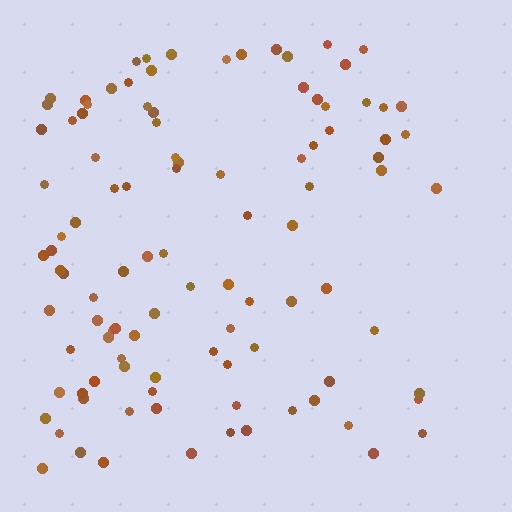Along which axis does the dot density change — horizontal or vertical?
Horizontal.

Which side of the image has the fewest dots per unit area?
The right.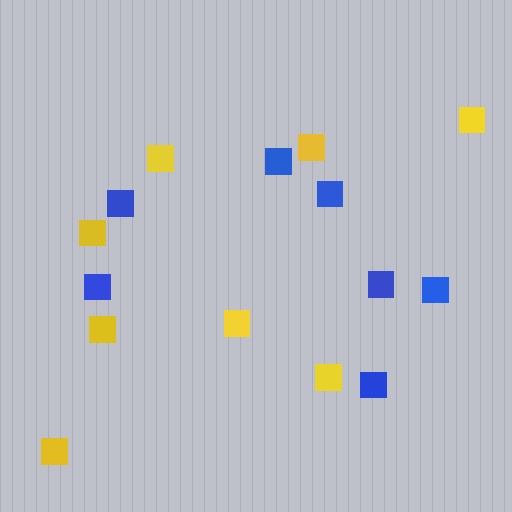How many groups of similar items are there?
There are 2 groups: one group of yellow squares (8) and one group of blue squares (7).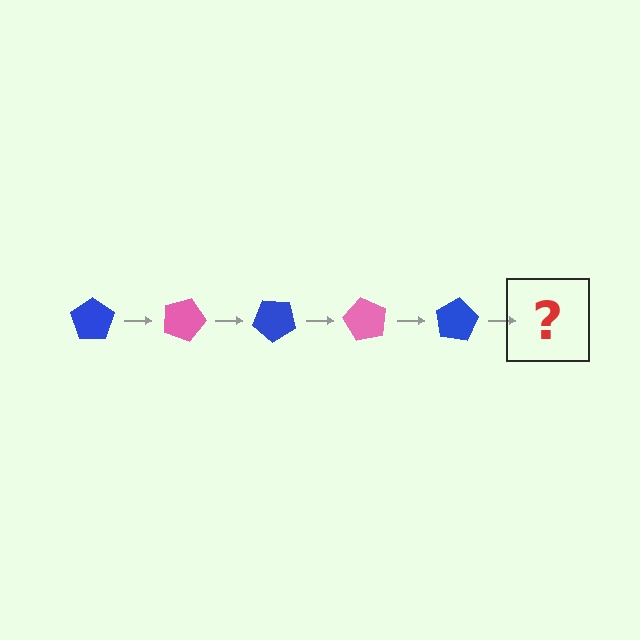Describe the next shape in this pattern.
It should be a pink pentagon, rotated 100 degrees from the start.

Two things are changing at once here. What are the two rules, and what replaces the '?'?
The two rules are that it rotates 20 degrees each step and the color cycles through blue and pink. The '?' should be a pink pentagon, rotated 100 degrees from the start.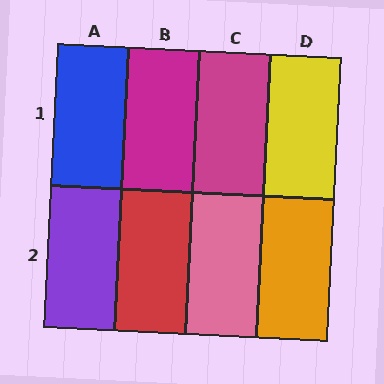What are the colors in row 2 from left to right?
Purple, red, pink, orange.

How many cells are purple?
1 cell is purple.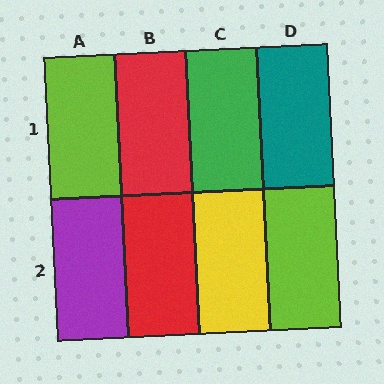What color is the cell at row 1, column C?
Green.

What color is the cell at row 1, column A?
Lime.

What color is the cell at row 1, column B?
Red.